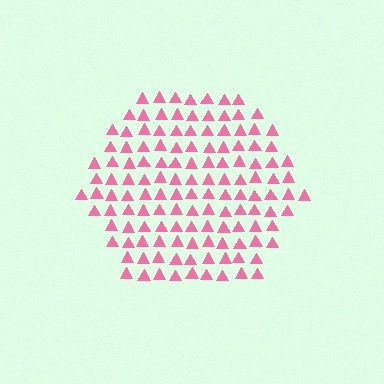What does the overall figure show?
The overall figure shows a hexagon.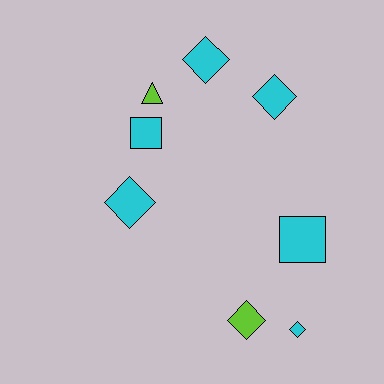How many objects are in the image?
There are 8 objects.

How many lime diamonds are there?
There is 1 lime diamond.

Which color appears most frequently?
Cyan, with 6 objects.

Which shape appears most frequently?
Diamond, with 5 objects.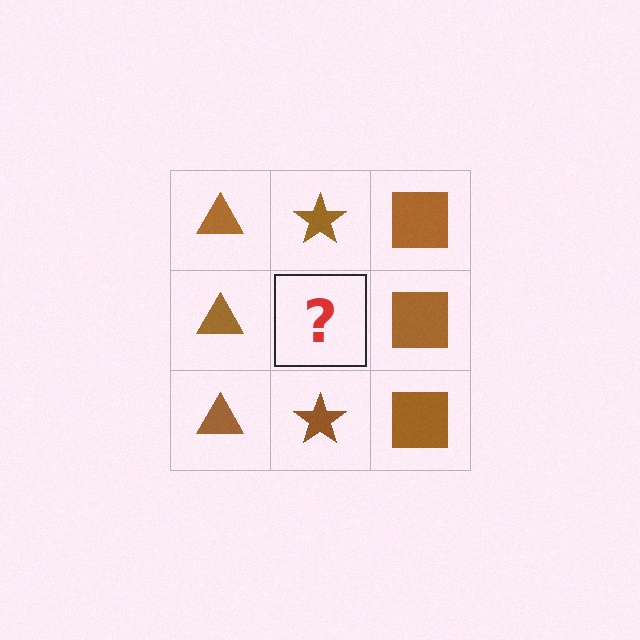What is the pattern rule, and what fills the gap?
The rule is that each column has a consistent shape. The gap should be filled with a brown star.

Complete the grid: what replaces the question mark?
The question mark should be replaced with a brown star.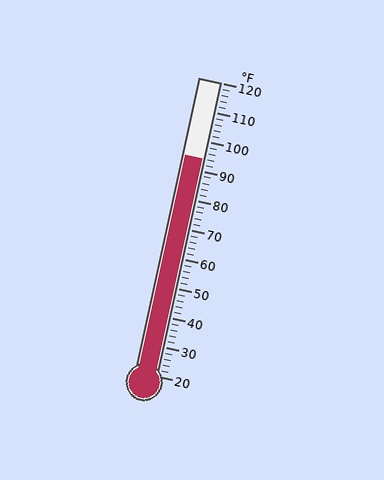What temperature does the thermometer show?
The thermometer shows approximately 94°F.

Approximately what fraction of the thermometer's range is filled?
The thermometer is filled to approximately 75% of its range.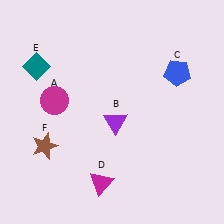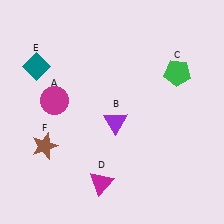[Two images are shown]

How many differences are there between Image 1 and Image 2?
There is 1 difference between the two images.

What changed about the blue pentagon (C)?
In Image 1, C is blue. In Image 2, it changed to green.